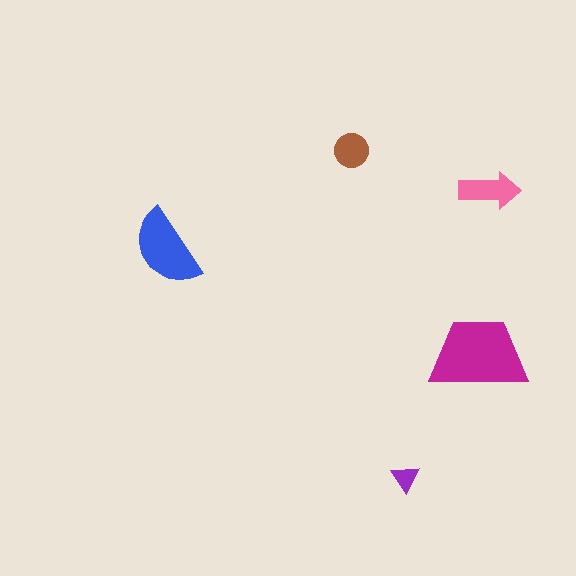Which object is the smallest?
The purple triangle.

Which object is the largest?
The magenta trapezoid.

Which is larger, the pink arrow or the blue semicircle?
The blue semicircle.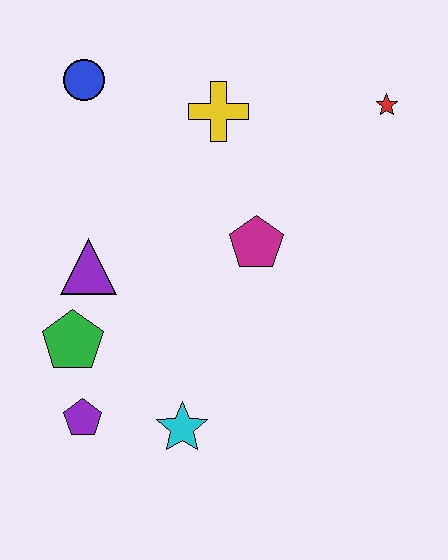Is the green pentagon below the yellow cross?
Yes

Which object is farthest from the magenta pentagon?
The purple pentagon is farthest from the magenta pentagon.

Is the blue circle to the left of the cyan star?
Yes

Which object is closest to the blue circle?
The yellow cross is closest to the blue circle.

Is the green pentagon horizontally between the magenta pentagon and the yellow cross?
No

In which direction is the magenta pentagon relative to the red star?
The magenta pentagon is below the red star.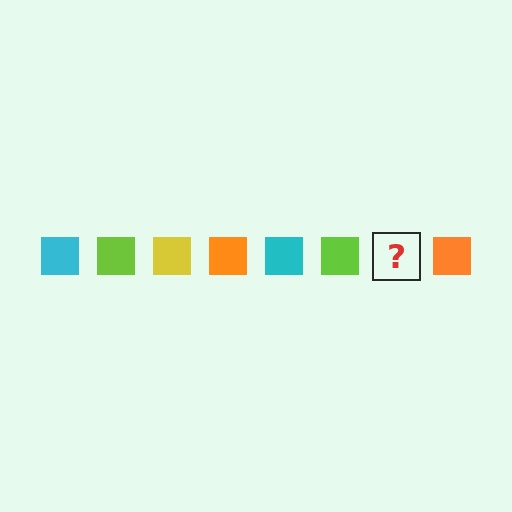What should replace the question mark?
The question mark should be replaced with a yellow square.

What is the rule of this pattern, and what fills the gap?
The rule is that the pattern cycles through cyan, lime, yellow, orange squares. The gap should be filled with a yellow square.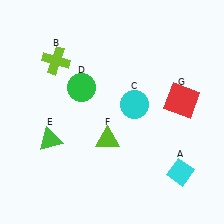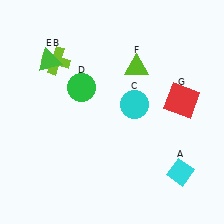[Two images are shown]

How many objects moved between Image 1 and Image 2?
2 objects moved between the two images.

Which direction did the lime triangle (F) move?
The lime triangle (F) moved up.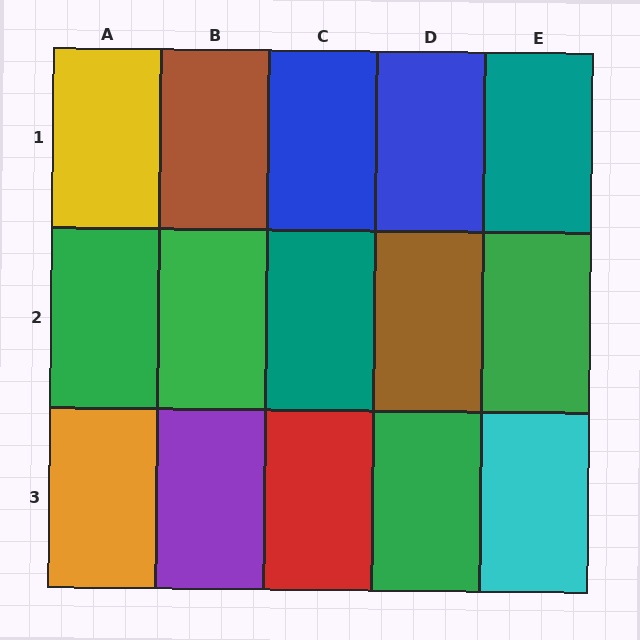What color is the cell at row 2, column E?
Green.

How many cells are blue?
2 cells are blue.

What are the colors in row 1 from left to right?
Yellow, brown, blue, blue, teal.